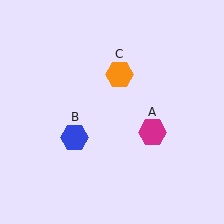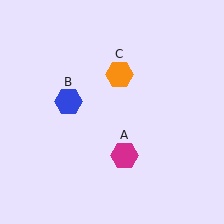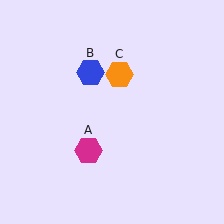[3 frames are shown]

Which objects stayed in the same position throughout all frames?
Orange hexagon (object C) remained stationary.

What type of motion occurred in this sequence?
The magenta hexagon (object A), blue hexagon (object B) rotated clockwise around the center of the scene.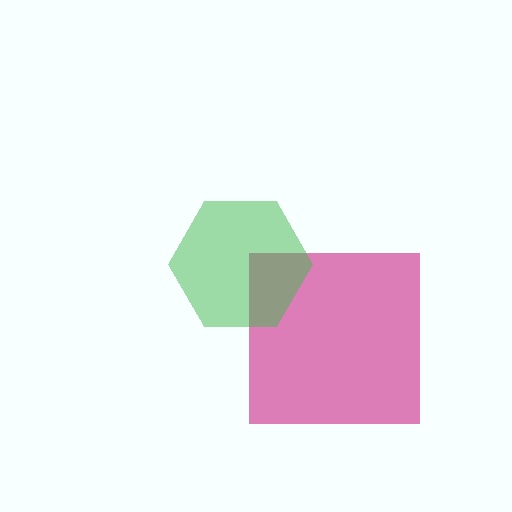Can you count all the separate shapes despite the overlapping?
Yes, there are 2 separate shapes.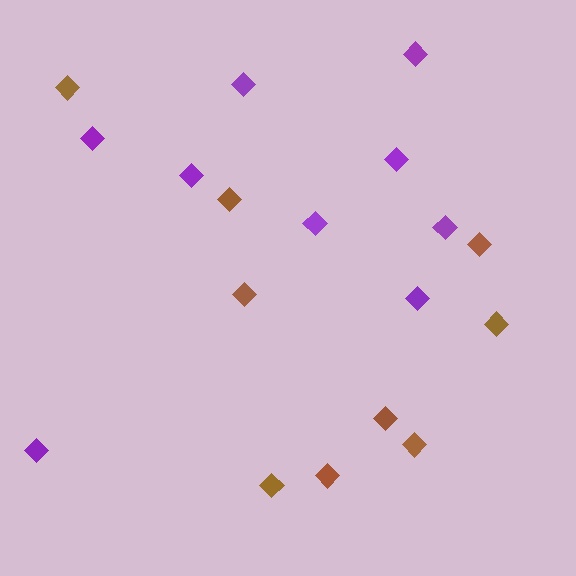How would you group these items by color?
There are 2 groups: one group of brown diamonds (9) and one group of purple diamonds (9).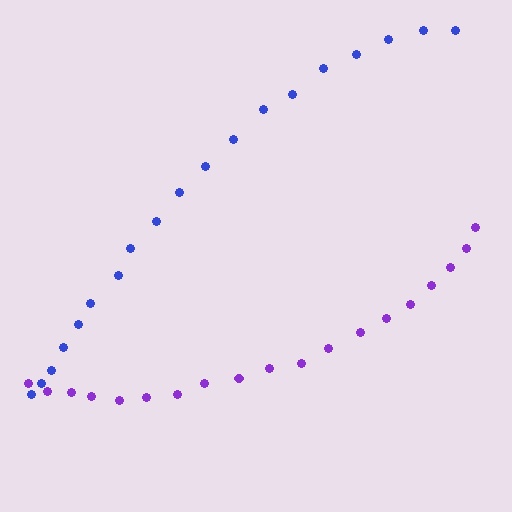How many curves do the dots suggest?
There are 2 distinct paths.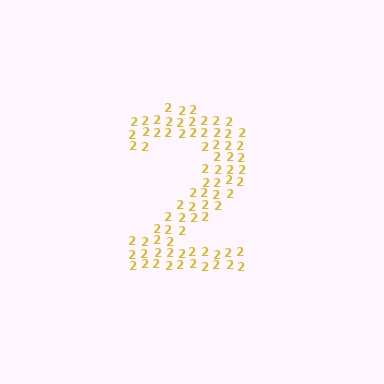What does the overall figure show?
The overall figure shows the digit 2.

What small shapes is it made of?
It is made of small digit 2's.